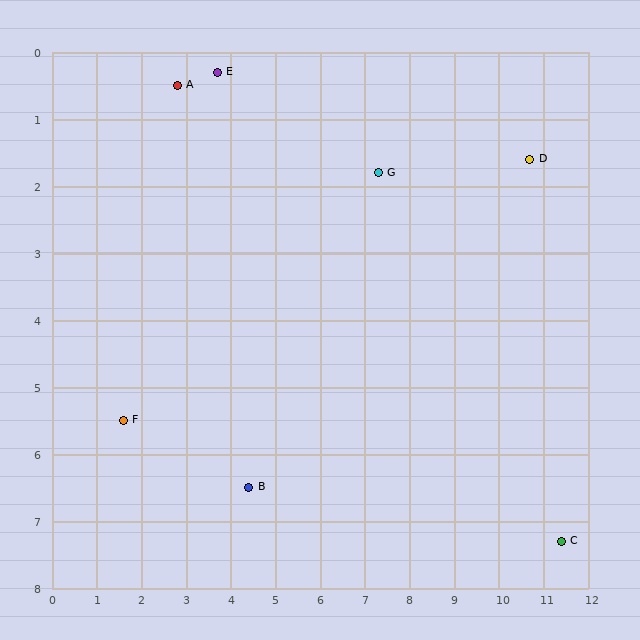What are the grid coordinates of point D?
Point D is at approximately (10.7, 1.6).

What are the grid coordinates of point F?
Point F is at approximately (1.6, 5.5).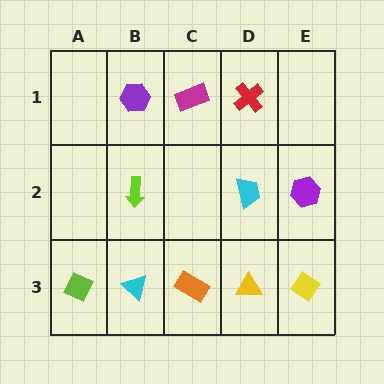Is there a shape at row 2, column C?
No, that cell is empty.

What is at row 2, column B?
A lime arrow.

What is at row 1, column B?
A purple hexagon.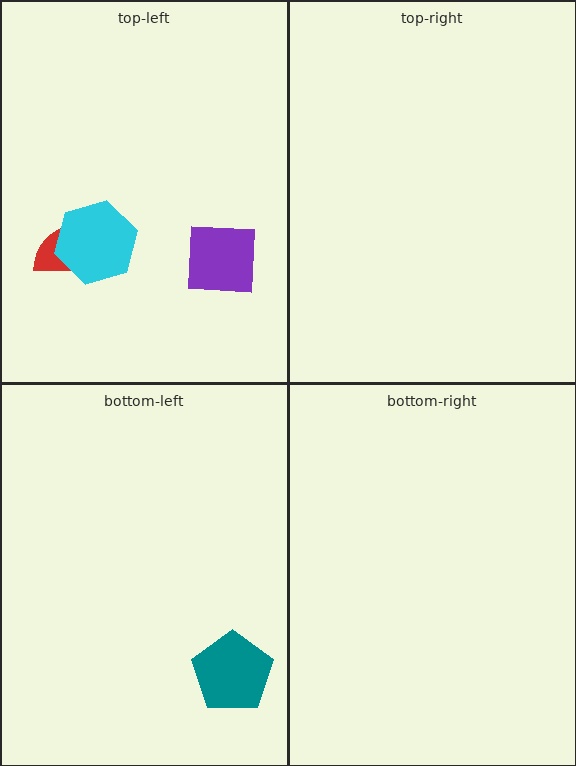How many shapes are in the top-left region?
3.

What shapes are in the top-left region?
The red semicircle, the cyan hexagon, the purple square.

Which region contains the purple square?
The top-left region.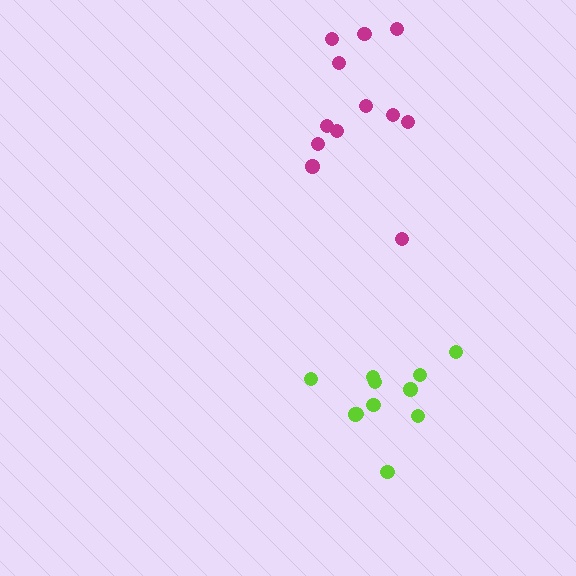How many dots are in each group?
Group 1: 12 dots, Group 2: 11 dots (23 total).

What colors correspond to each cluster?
The clusters are colored: magenta, lime.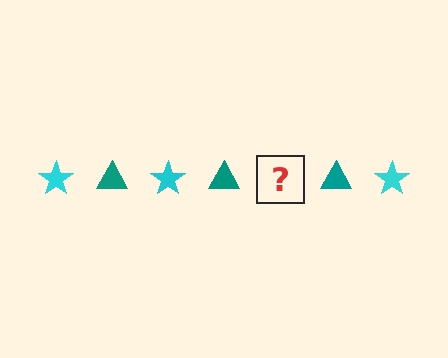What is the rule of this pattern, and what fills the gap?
The rule is that the pattern alternates between cyan star and teal triangle. The gap should be filled with a cyan star.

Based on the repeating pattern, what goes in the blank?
The blank should be a cyan star.